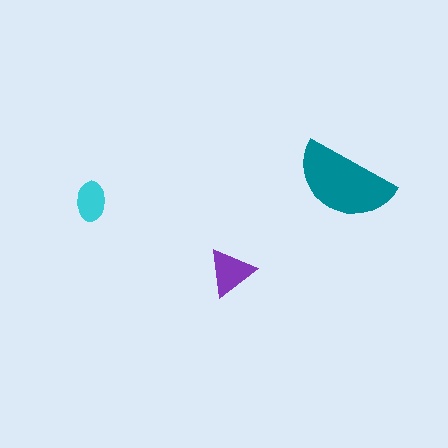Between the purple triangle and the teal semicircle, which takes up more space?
The teal semicircle.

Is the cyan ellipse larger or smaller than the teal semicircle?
Smaller.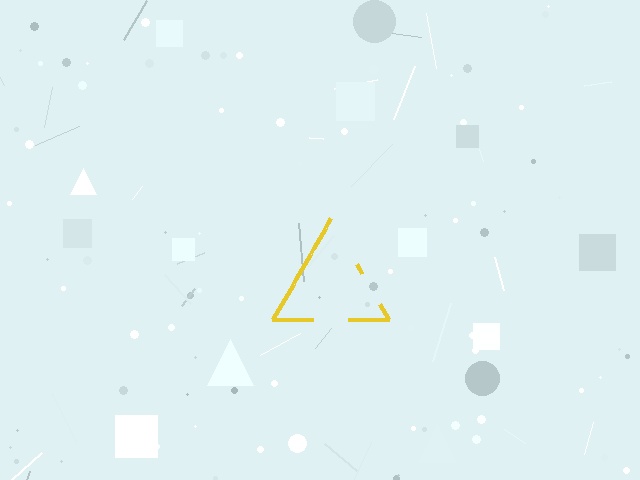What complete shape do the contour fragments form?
The contour fragments form a triangle.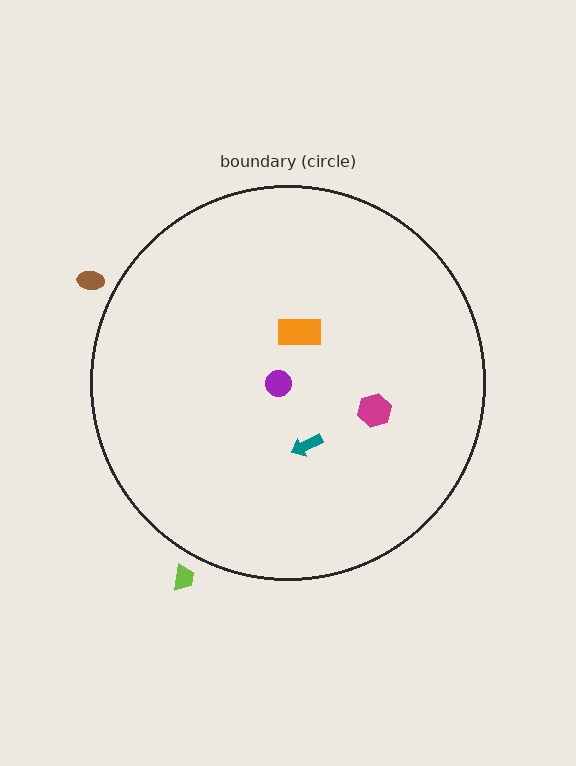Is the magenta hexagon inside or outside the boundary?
Inside.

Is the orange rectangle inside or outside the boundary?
Inside.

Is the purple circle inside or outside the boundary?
Inside.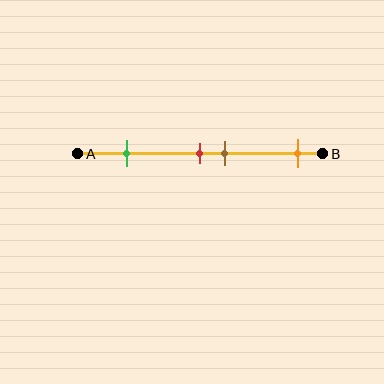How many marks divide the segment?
There are 4 marks dividing the segment.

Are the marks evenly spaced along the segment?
No, the marks are not evenly spaced.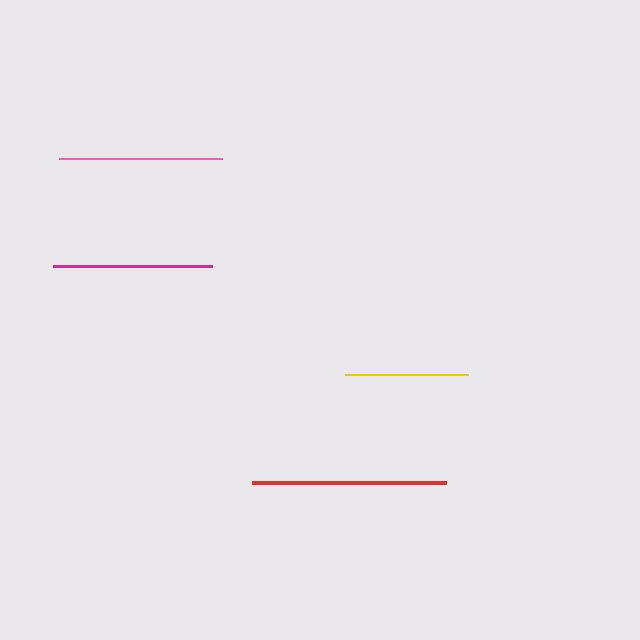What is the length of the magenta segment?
The magenta segment is approximately 159 pixels long.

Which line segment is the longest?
The red line is the longest at approximately 194 pixels.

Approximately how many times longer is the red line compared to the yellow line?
The red line is approximately 1.6 times the length of the yellow line.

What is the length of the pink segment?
The pink segment is approximately 163 pixels long.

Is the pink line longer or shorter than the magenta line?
The pink line is longer than the magenta line.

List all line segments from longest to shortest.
From longest to shortest: red, pink, magenta, yellow.